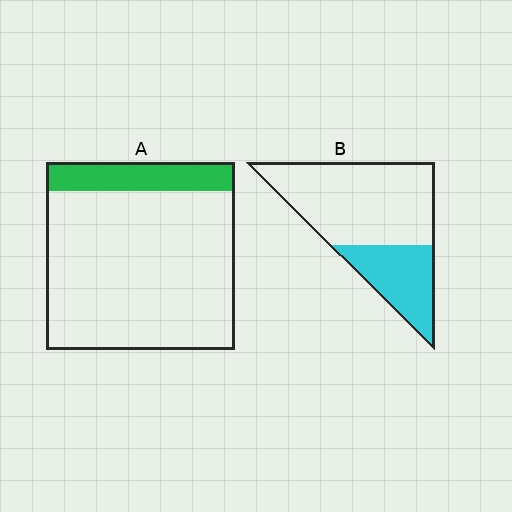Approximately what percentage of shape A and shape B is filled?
A is approximately 15% and B is approximately 30%.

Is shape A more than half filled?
No.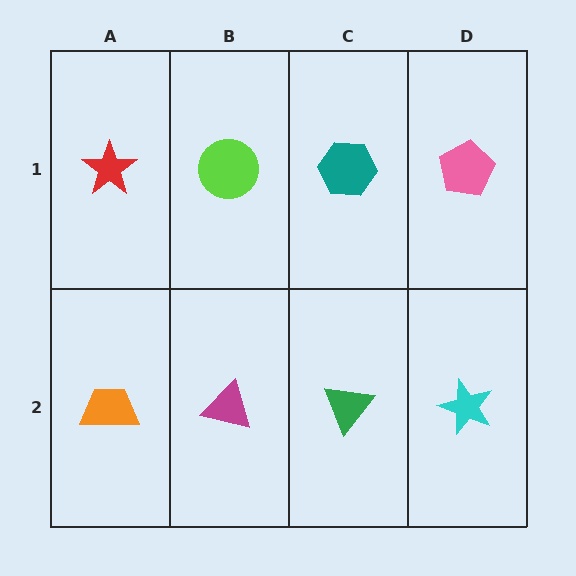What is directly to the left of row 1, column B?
A red star.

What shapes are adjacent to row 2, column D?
A pink pentagon (row 1, column D), a green triangle (row 2, column C).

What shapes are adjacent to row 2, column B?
A lime circle (row 1, column B), an orange trapezoid (row 2, column A), a green triangle (row 2, column C).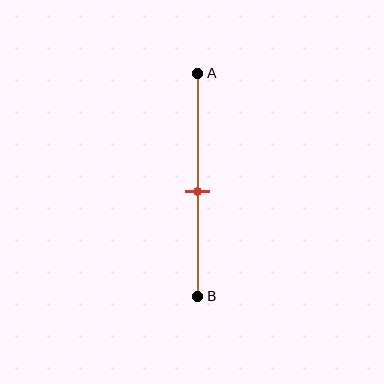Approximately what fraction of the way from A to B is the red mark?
The red mark is approximately 55% of the way from A to B.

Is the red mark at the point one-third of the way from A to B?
No, the mark is at about 55% from A, not at the 33% one-third point.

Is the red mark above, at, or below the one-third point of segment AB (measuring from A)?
The red mark is below the one-third point of segment AB.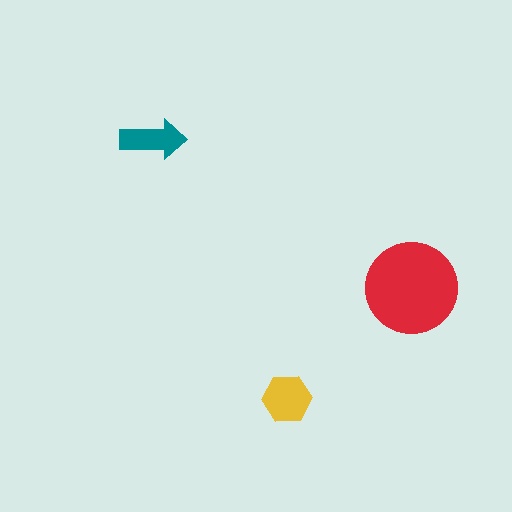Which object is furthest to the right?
The red circle is rightmost.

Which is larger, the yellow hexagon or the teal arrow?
The yellow hexagon.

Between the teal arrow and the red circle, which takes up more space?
The red circle.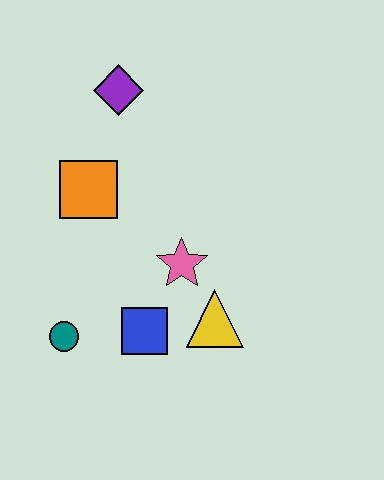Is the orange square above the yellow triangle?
Yes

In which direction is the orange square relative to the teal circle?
The orange square is above the teal circle.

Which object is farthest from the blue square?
The purple diamond is farthest from the blue square.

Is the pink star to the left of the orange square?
No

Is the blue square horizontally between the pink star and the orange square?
Yes